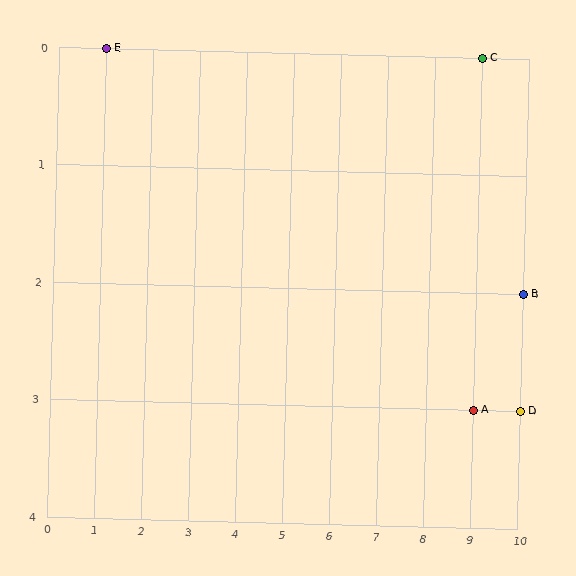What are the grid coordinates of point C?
Point C is at grid coordinates (9, 0).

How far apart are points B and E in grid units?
Points B and E are 9 columns and 2 rows apart (about 9.2 grid units diagonally).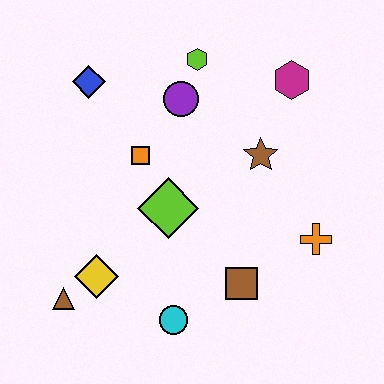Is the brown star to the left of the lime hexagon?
No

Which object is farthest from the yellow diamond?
The magenta hexagon is farthest from the yellow diamond.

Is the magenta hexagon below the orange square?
No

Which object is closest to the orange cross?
The brown square is closest to the orange cross.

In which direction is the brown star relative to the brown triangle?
The brown star is to the right of the brown triangle.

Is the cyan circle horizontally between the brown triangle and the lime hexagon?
Yes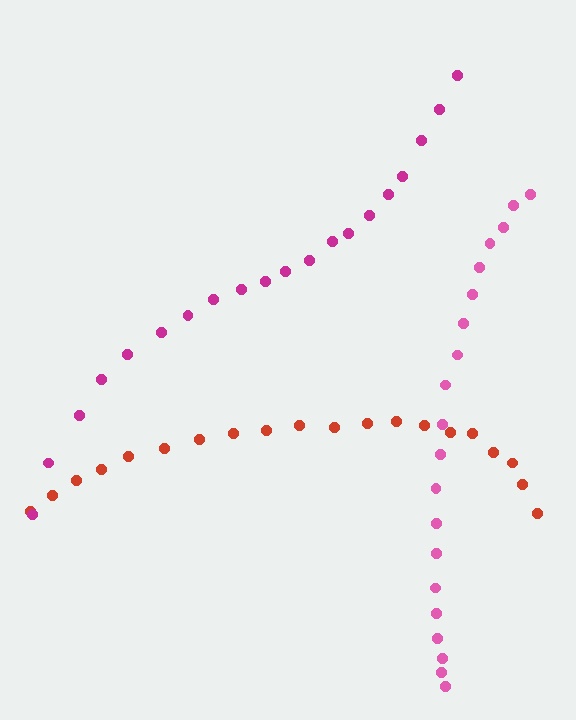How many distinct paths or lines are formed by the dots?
There are 3 distinct paths.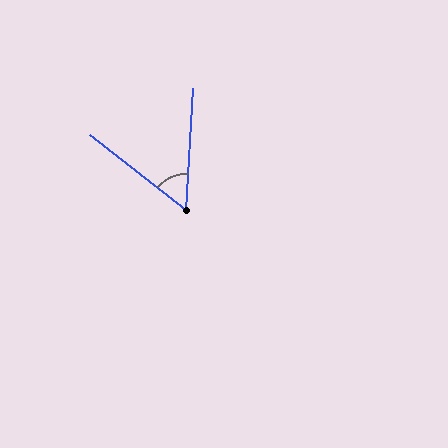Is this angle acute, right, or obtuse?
It is acute.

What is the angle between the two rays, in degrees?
Approximately 55 degrees.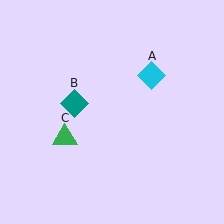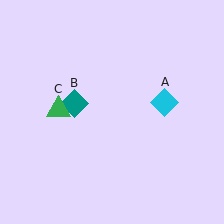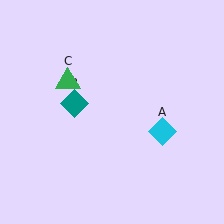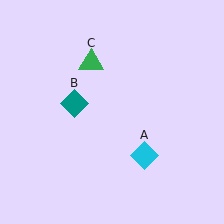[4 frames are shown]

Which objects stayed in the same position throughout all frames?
Teal diamond (object B) remained stationary.